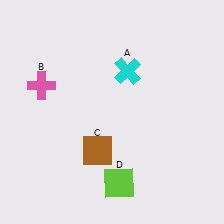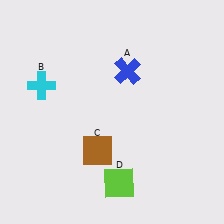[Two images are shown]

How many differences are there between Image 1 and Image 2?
There are 2 differences between the two images.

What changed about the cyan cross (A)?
In Image 1, A is cyan. In Image 2, it changed to blue.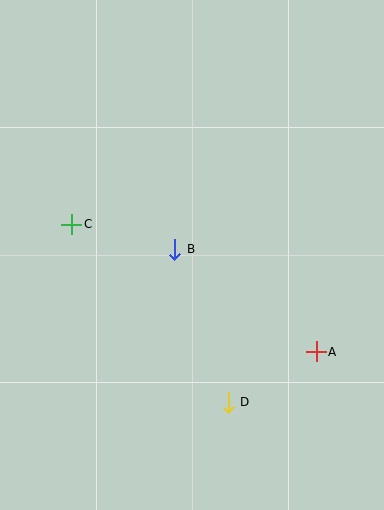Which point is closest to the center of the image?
Point B at (175, 249) is closest to the center.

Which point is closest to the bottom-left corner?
Point D is closest to the bottom-left corner.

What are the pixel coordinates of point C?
Point C is at (72, 224).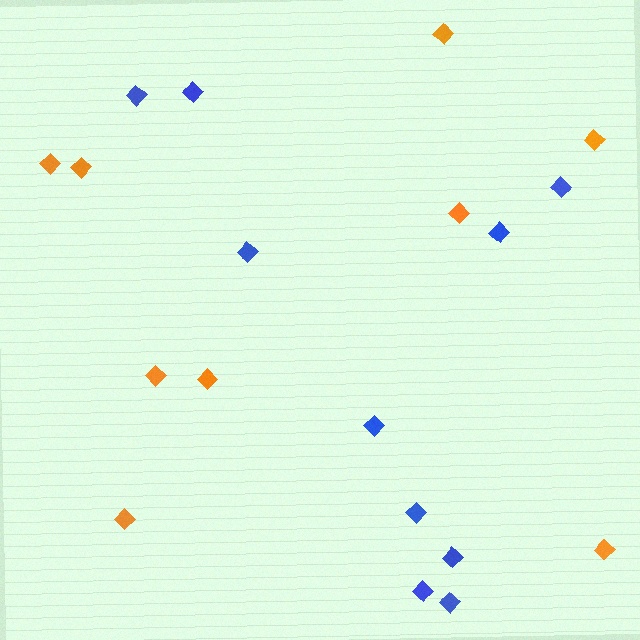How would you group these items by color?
There are 2 groups: one group of blue diamonds (10) and one group of orange diamonds (9).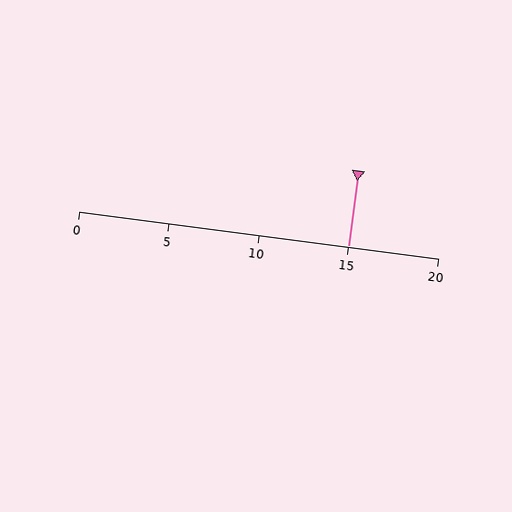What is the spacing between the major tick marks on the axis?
The major ticks are spaced 5 apart.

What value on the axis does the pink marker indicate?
The marker indicates approximately 15.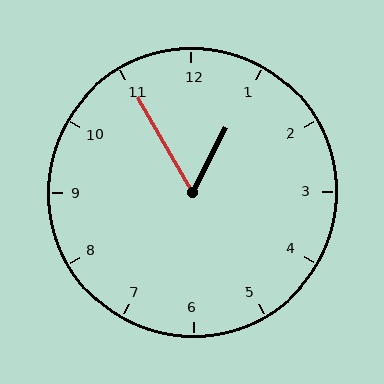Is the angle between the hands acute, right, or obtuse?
It is acute.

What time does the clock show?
12:55.